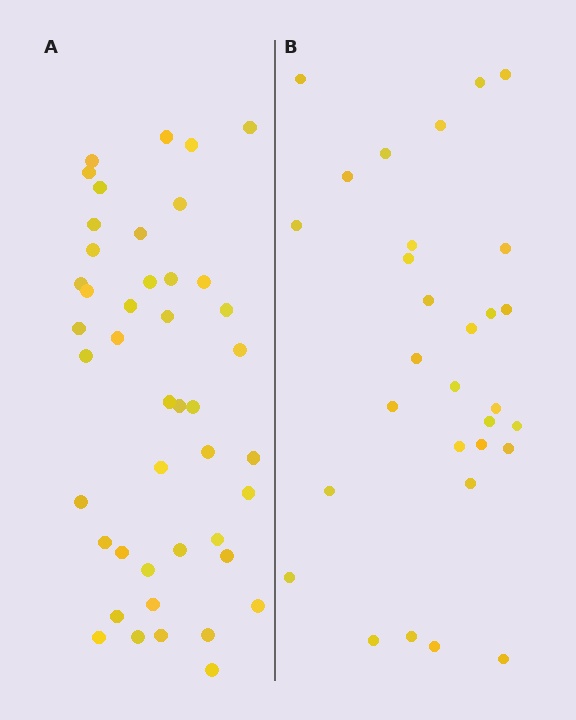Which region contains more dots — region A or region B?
Region A (the left region) has more dots.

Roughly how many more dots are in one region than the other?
Region A has approximately 15 more dots than region B.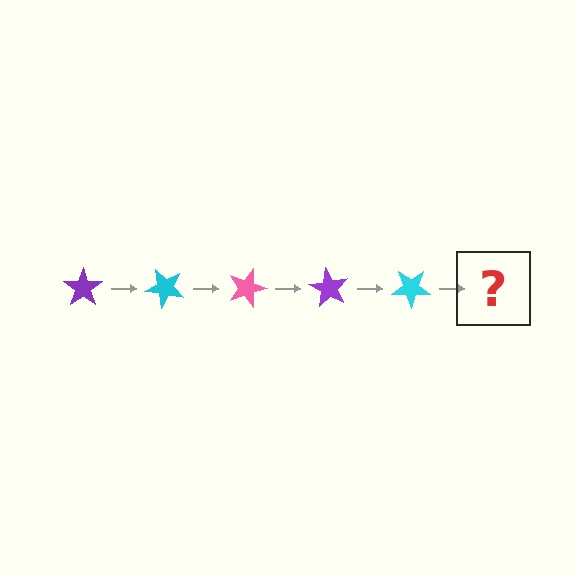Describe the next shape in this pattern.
It should be a pink star, rotated 225 degrees from the start.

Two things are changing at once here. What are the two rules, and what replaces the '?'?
The two rules are that it rotates 45 degrees each step and the color cycles through purple, cyan, and pink. The '?' should be a pink star, rotated 225 degrees from the start.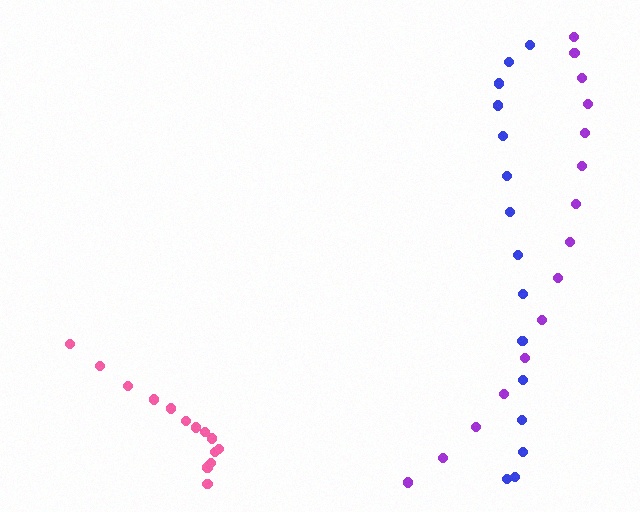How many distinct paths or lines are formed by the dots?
There are 3 distinct paths.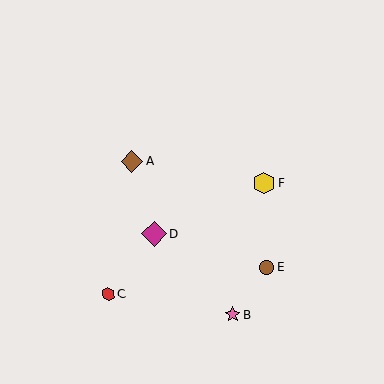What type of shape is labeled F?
Shape F is a yellow hexagon.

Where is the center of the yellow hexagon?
The center of the yellow hexagon is at (264, 183).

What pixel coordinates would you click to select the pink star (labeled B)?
Click at (232, 314) to select the pink star B.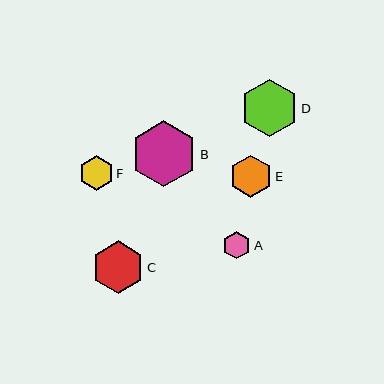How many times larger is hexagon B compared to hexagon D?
Hexagon B is approximately 1.2 times the size of hexagon D.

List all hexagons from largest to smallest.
From largest to smallest: B, D, C, E, F, A.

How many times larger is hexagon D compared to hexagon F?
Hexagon D is approximately 1.7 times the size of hexagon F.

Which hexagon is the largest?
Hexagon B is the largest with a size of approximately 66 pixels.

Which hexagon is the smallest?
Hexagon A is the smallest with a size of approximately 27 pixels.